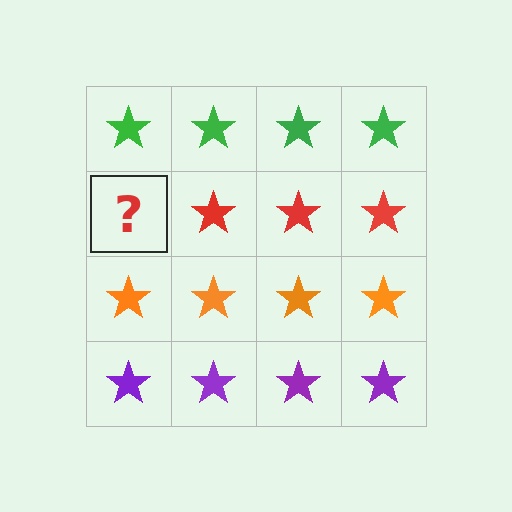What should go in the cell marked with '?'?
The missing cell should contain a red star.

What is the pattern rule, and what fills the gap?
The rule is that each row has a consistent color. The gap should be filled with a red star.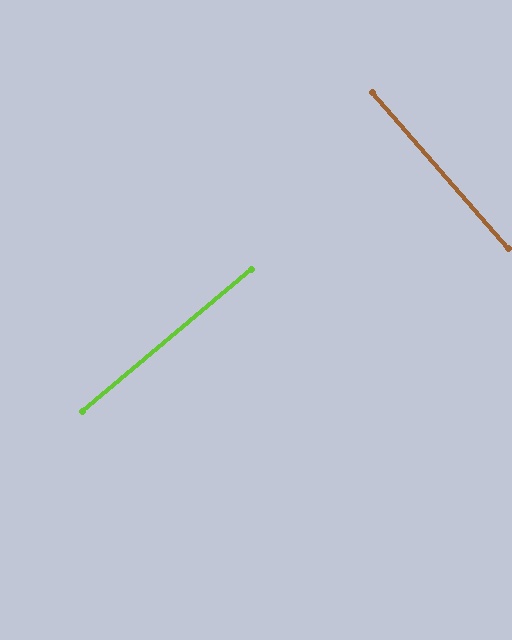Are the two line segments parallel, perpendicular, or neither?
Perpendicular — they meet at approximately 89°.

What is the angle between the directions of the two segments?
Approximately 89 degrees.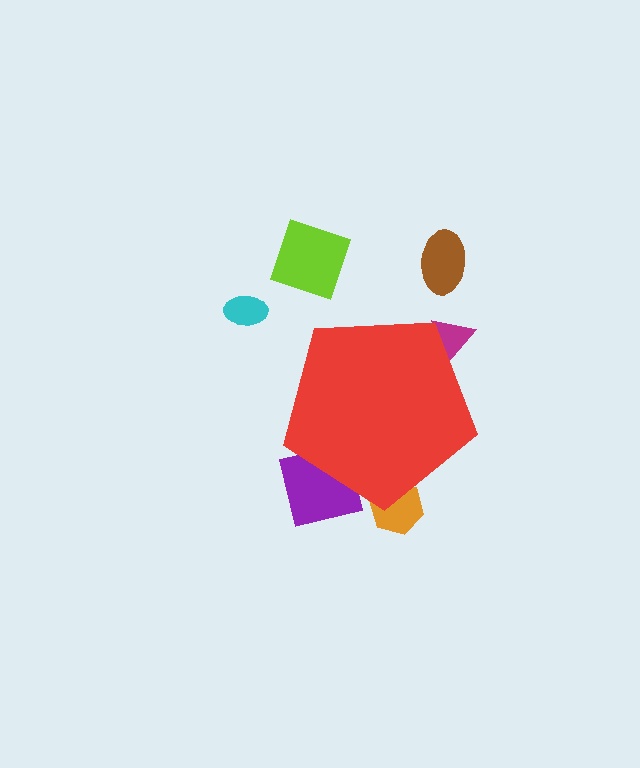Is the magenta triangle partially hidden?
Yes, the magenta triangle is partially hidden behind the red pentagon.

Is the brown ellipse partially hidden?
No, the brown ellipse is fully visible.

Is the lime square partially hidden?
No, the lime square is fully visible.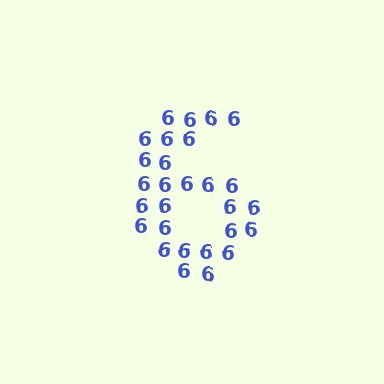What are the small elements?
The small elements are digit 6's.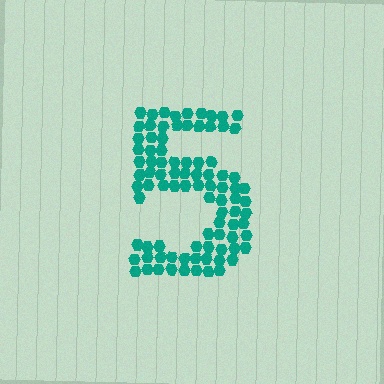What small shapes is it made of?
It is made of small hexagons.